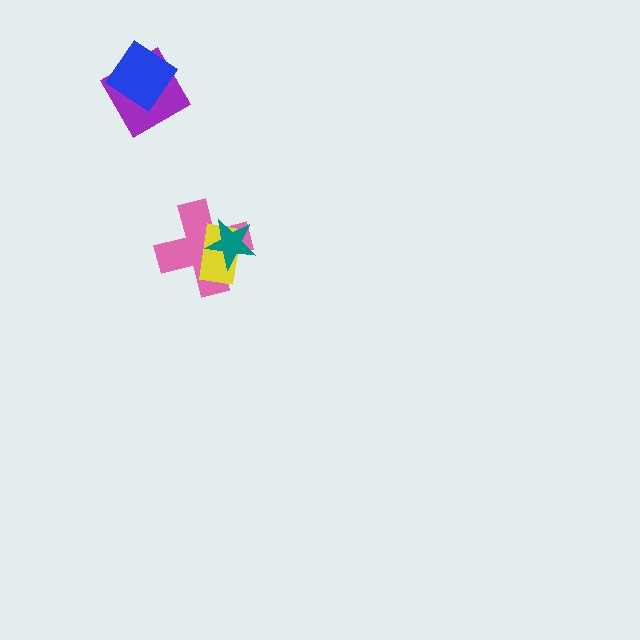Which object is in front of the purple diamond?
The blue diamond is in front of the purple diamond.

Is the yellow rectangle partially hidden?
Yes, it is partially covered by another shape.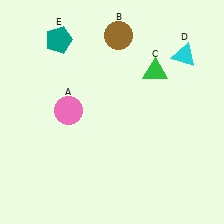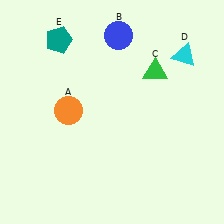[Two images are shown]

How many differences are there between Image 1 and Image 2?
There are 2 differences between the two images.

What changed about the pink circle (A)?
In Image 1, A is pink. In Image 2, it changed to orange.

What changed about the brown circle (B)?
In Image 1, B is brown. In Image 2, it changed to blue.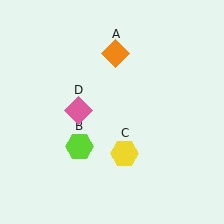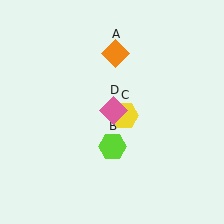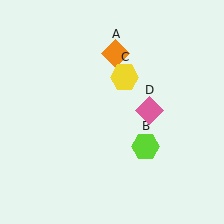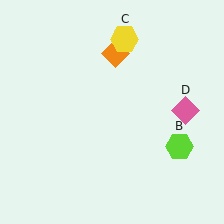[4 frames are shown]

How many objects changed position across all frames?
3 objects changed position: lime hexagon (object B), yellow hexagon (object C), pink diamond (object D).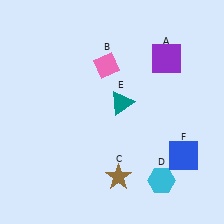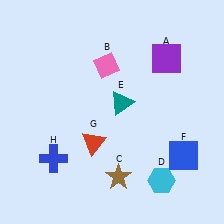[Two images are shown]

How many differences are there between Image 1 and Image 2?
There are 2 differences between the two images.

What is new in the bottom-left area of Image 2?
A blue cross (H) was added in the bottom-left area of Image 2.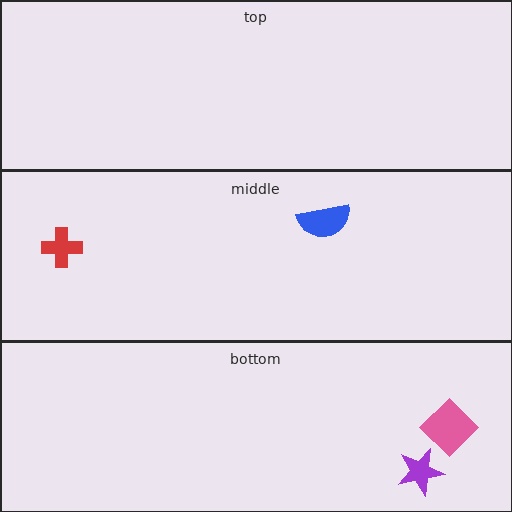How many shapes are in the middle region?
2.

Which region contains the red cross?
The middle region.